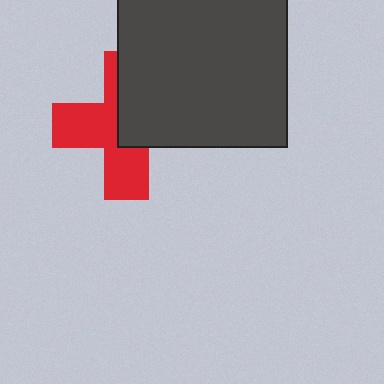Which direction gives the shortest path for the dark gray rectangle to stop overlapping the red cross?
Moving toward the upper-right gives the shortest separation.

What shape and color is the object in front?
The object in front is a dark gray rectangle.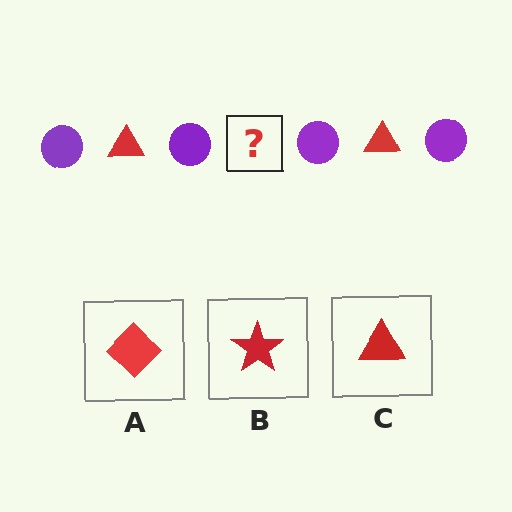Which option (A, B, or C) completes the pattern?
C.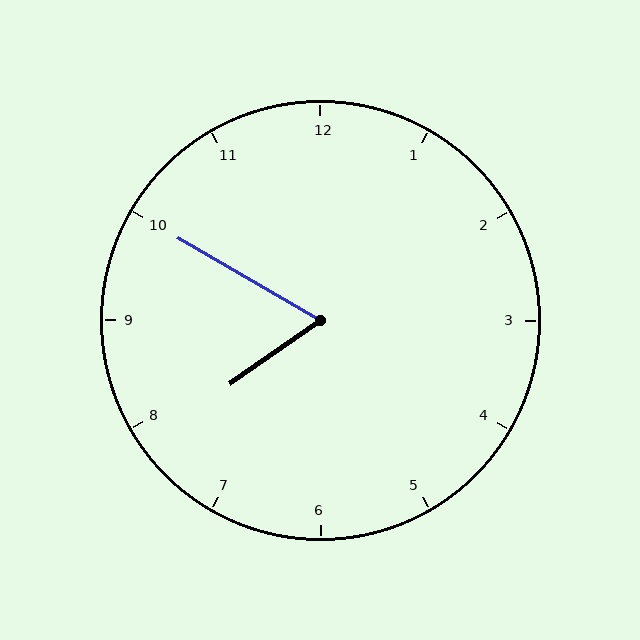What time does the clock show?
7:50.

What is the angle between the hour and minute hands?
Approximately 65 degrees.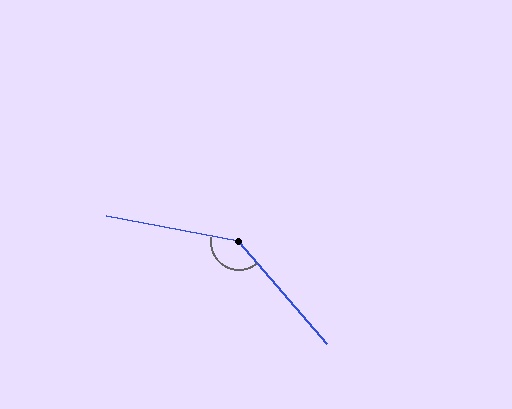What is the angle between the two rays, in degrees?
Approximately 141 degrees.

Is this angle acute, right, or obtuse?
It is obtuse.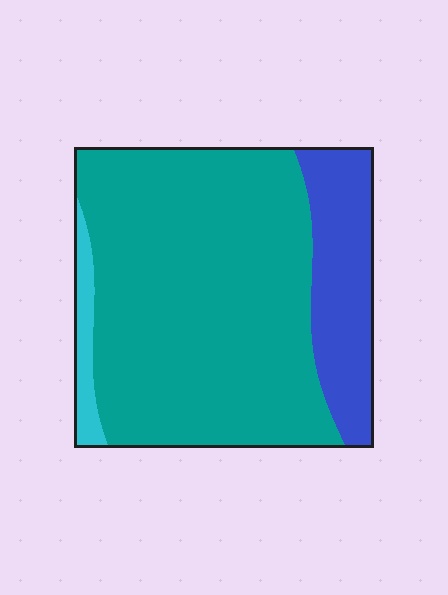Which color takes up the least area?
Cyan, at roughly 5%.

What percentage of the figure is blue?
Blue covers about 20% of the figure.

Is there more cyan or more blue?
Blue.